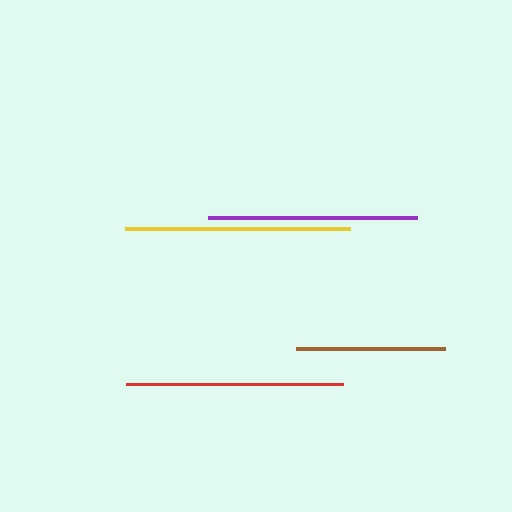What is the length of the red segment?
The red segment is approximately 217 pixels long.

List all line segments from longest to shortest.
From longest to shortest: yellow, red, purple, brown.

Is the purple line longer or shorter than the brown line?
The purple line is longer than the brown line.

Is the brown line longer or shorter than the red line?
The red line is longer than the brown line.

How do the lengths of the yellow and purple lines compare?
The yellow and purple lines are approximately the same length.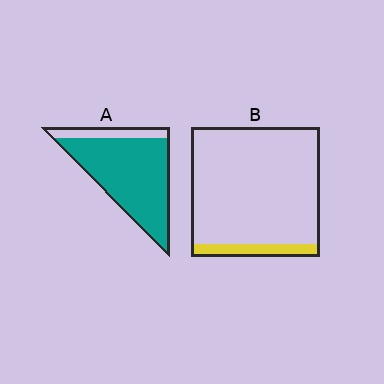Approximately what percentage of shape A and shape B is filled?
A is approximately 85% and B is approximately 10%.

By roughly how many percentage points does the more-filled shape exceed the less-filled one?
By roughly 75 percentage points (A over B).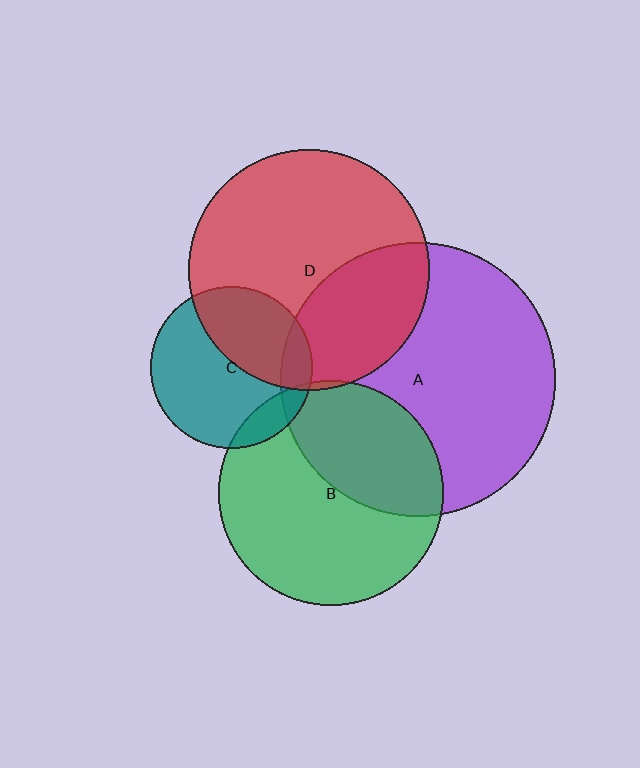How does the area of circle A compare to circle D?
Approximately 1.3 times.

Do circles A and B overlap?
Yes.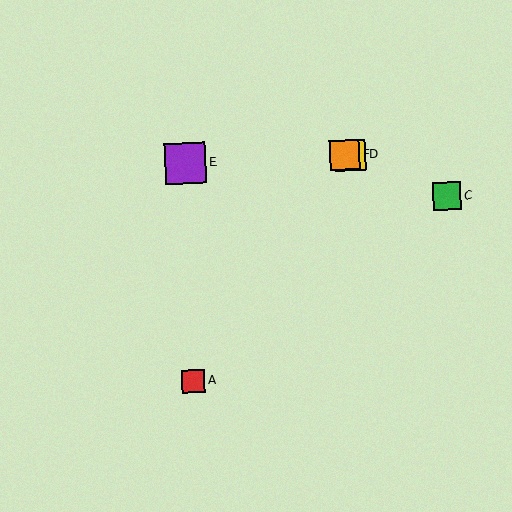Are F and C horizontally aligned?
No, F is at y≈155 and C is at y≈196.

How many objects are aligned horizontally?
4 objects (B, D, E, F) are aligned horizontally.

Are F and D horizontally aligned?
Yes, both are at y≈155.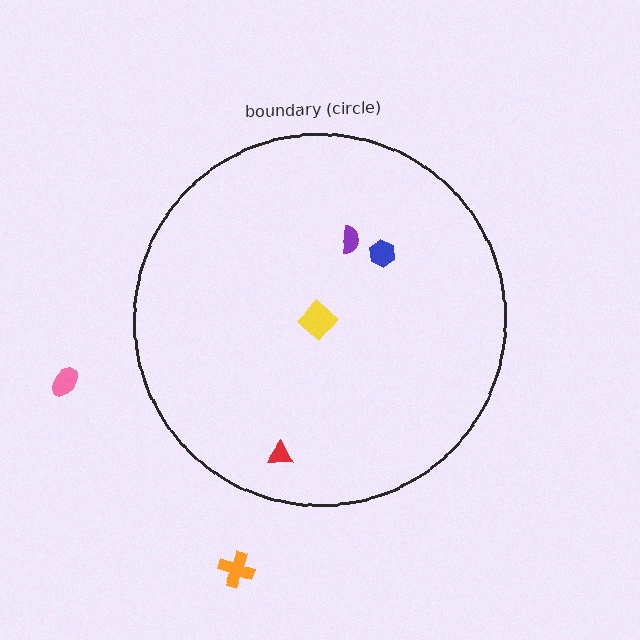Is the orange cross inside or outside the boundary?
Outside.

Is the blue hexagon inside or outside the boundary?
Inside.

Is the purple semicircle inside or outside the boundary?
Inside.